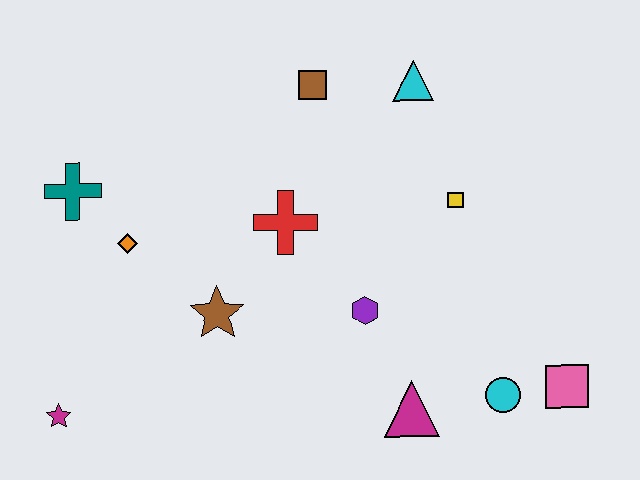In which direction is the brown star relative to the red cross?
The brown star is below the red cross.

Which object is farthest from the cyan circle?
The teal cross is farthest from the cyan circle.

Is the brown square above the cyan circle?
Yes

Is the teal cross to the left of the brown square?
Yes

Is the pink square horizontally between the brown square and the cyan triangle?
No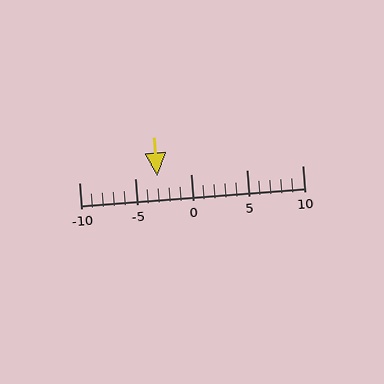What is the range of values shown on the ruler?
The ruler shows values from -10 to 10.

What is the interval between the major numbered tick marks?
The major tick marks are spaced 5 units apart.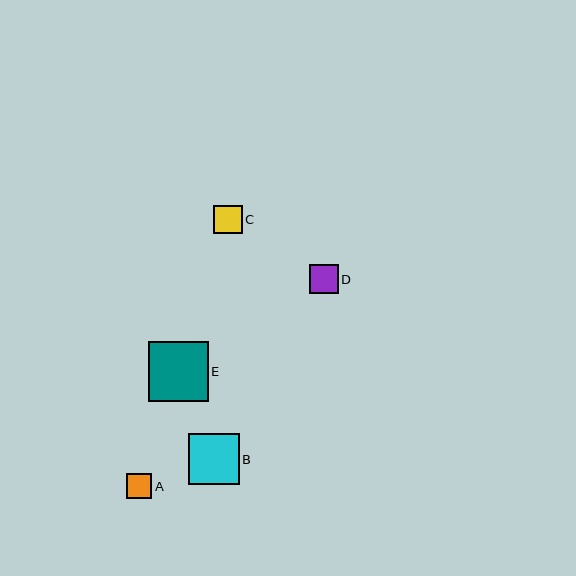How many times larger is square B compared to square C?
Square B is approximately 1.8 times the size of square C.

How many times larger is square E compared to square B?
Square E is approximately 1.2 times the size of square B.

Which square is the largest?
Square E is the largest with a size of approximately 60 pixels.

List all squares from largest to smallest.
From largest to smallest: E, B, D, C, A.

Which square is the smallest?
Square A is the smallest with a size of approximately 25 pixels.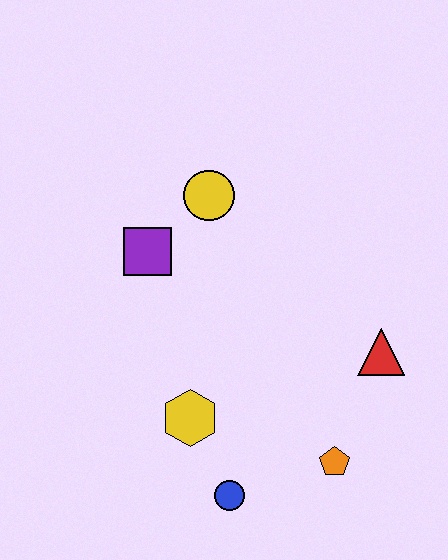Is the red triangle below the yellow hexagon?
No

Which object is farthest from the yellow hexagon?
The yellow circle is farthest from the yellow hexagon.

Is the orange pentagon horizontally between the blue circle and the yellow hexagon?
No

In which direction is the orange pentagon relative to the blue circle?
The orange pentagon is to the right of the blue circle.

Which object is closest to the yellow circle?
The purple square is closest to the yellow circle.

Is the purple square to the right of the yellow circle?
No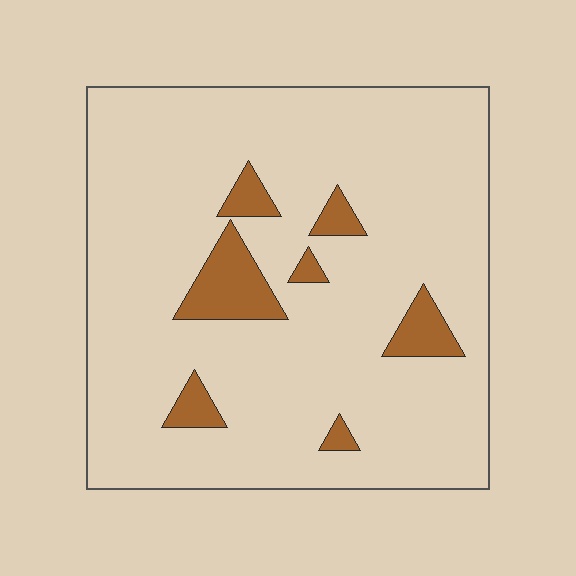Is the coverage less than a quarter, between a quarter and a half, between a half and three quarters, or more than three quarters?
Less than a quarter.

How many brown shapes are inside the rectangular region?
7.